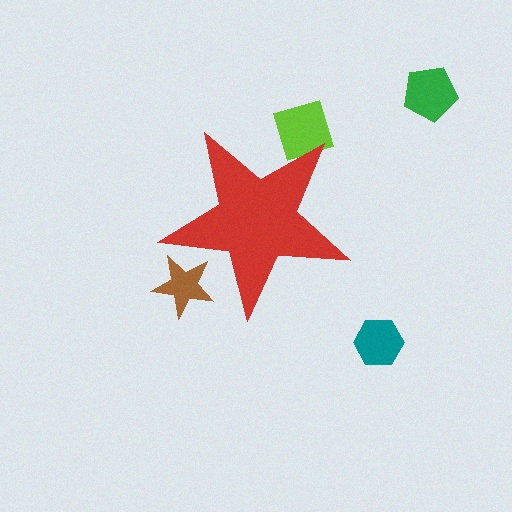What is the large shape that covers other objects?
A red star.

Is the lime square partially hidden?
Yes, the lime square is partially hidden behind the red star.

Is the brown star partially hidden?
Yes, the brown star is partially hidden behind the red star.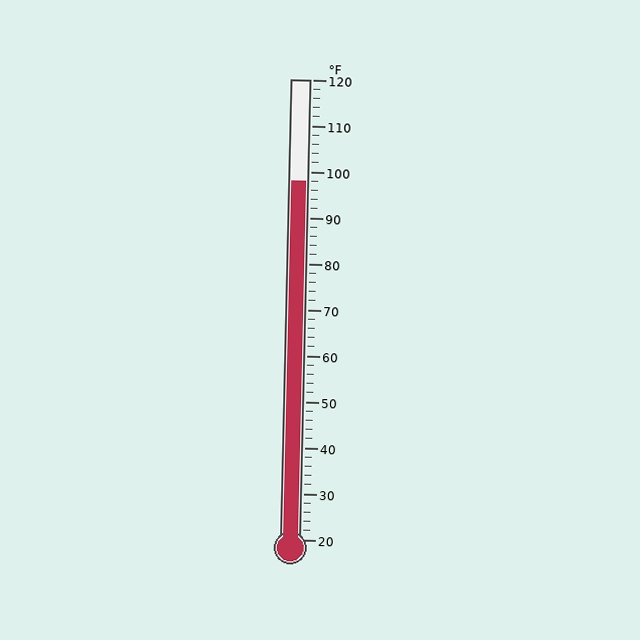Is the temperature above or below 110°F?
The temperature is below 110°F.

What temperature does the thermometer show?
The thermometer shows approximately 98°F.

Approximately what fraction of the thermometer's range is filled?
The thermometer is filled to approximately 80% of its range.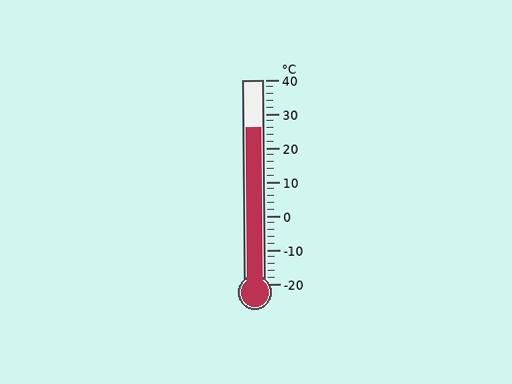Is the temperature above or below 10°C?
The temperature is above 10°C.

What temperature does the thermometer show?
The thermometer shows approximately 26°C.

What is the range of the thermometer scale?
The thermometer scale ranges from -20°C to 40°C.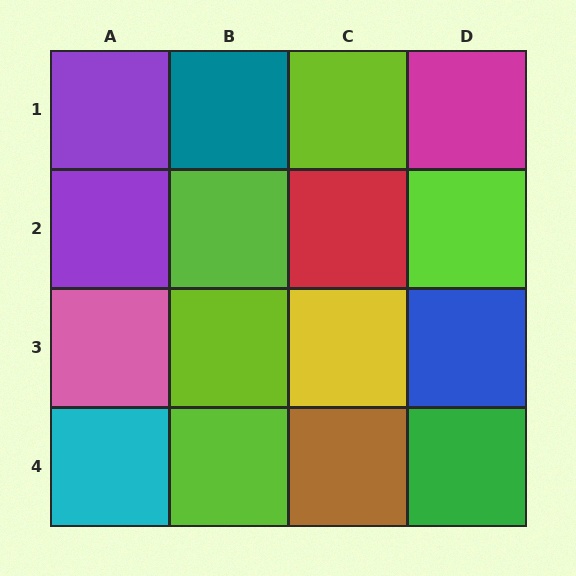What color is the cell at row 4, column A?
Cyan.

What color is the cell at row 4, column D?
Green.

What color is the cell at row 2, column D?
Lime.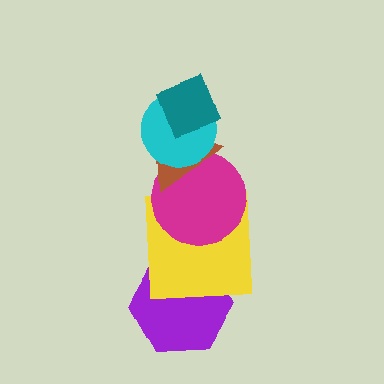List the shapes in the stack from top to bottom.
From top to bottom: the teal diamond, the cyan circle, the brown triangle, the magenta circle, the yellow square, the purple hexagon.